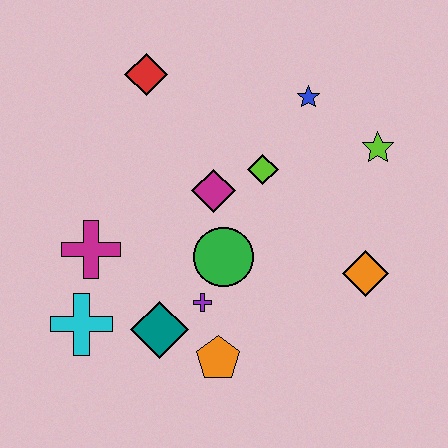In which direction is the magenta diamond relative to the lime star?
The magenta diamond is to the left of the lime star.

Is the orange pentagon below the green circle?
Yes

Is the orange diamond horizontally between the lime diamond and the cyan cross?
No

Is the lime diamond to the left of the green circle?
No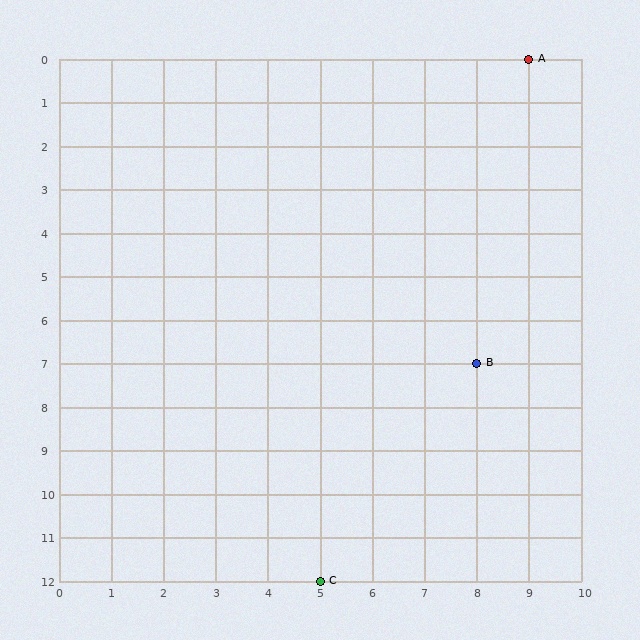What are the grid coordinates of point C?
Point C is at grid coordinates (5, 12).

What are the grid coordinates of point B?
Point B is at grid coordinates (8, 7).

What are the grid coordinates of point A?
Point A is at grid coordinates (9, 0).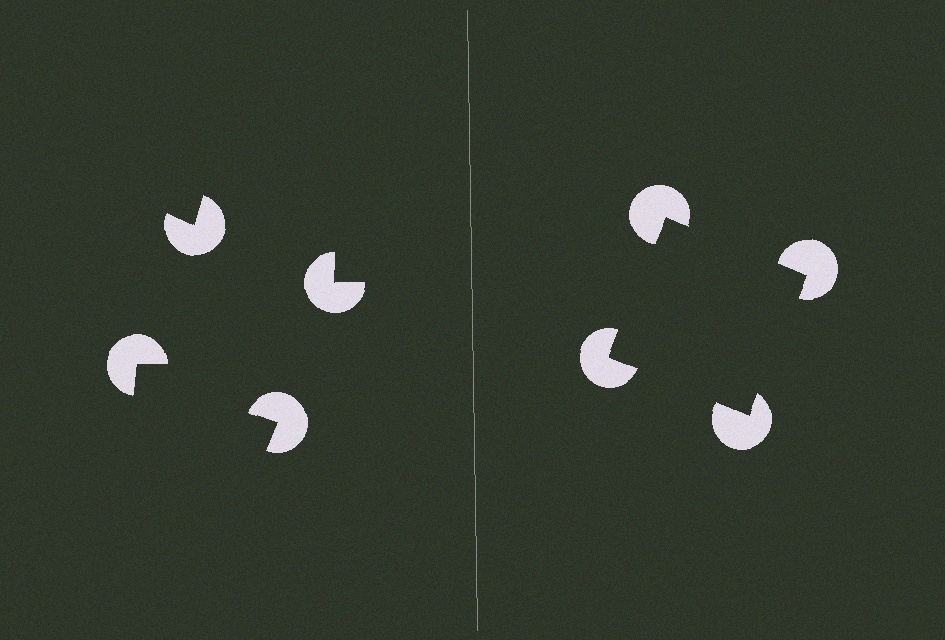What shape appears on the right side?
An illusory square.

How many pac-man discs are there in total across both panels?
8 — 4 on each side.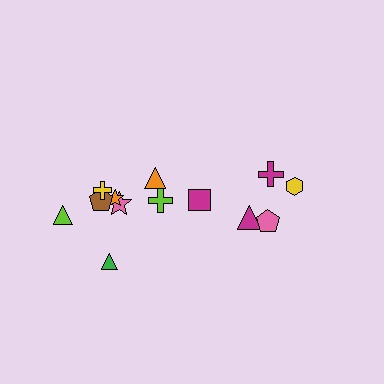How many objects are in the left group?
There are 8 objects.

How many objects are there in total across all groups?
There are 13 objects.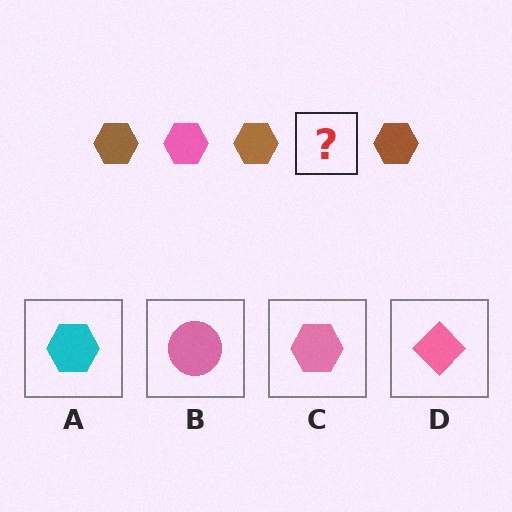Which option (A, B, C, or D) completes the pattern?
C.